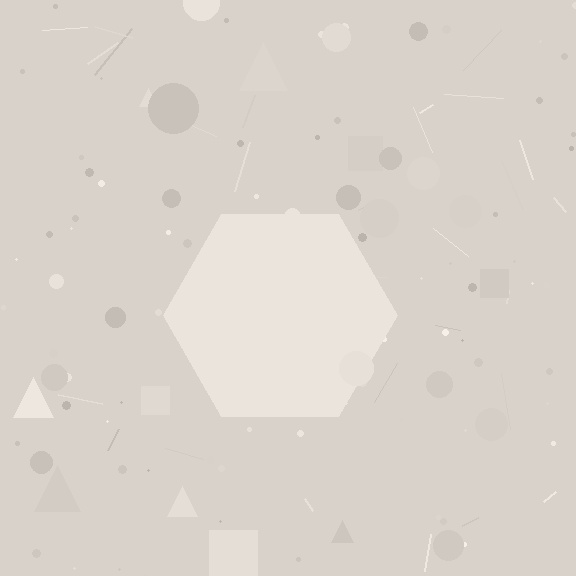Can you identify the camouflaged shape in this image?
The camouflaged shape is a hexagon.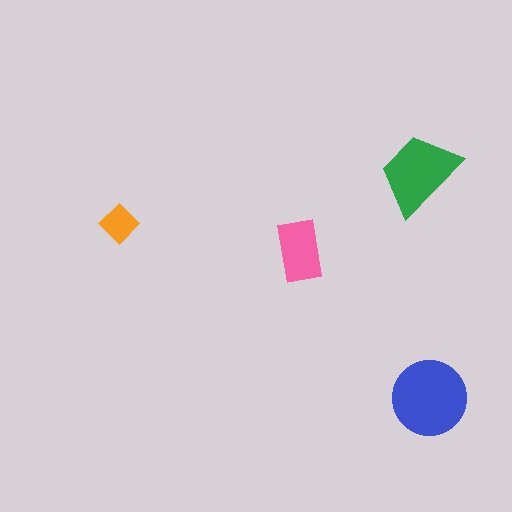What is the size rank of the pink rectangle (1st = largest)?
3rd.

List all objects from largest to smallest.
The blue circle, the green trapezoid, the pink rectangle, the orange diamond.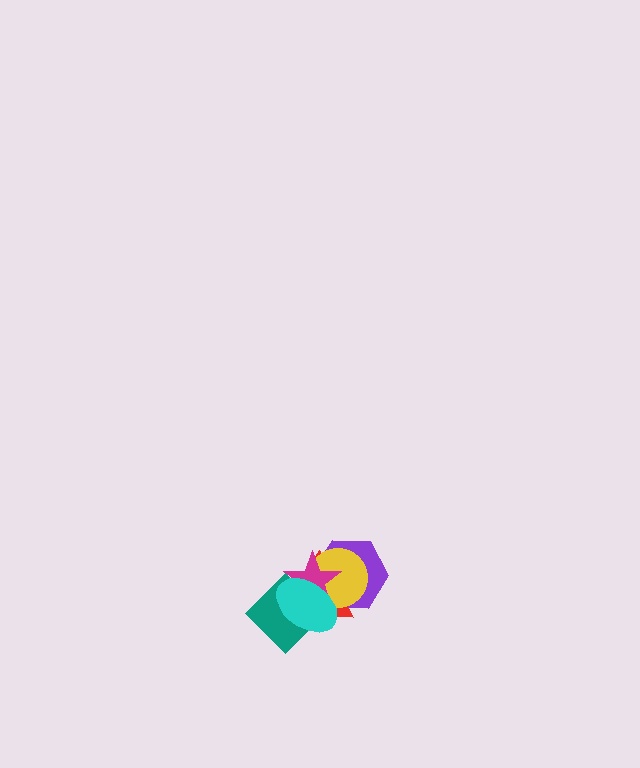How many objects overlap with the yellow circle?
4 objects overlap with the yellow circle.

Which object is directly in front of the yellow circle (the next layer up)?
The magenta star is directly in front of the yellow circle.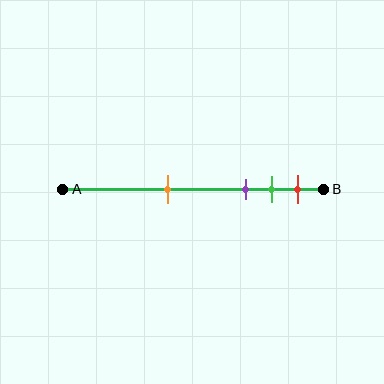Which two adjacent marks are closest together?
The green and red marks are the closest adjacent pair.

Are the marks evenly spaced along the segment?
No, the marks are not evenly spaced.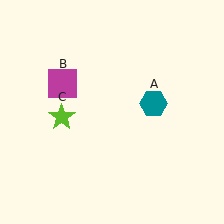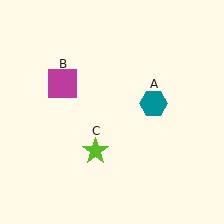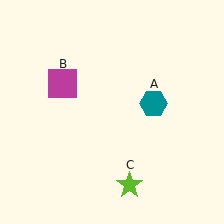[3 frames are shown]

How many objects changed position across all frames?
1 object changed position: lime star (object C).